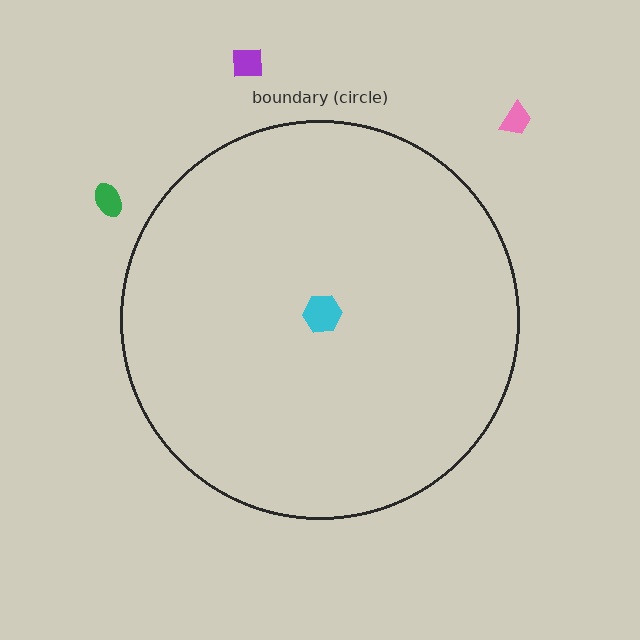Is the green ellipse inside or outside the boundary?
Outside.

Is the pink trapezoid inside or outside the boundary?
Outside.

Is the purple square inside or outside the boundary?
Outside.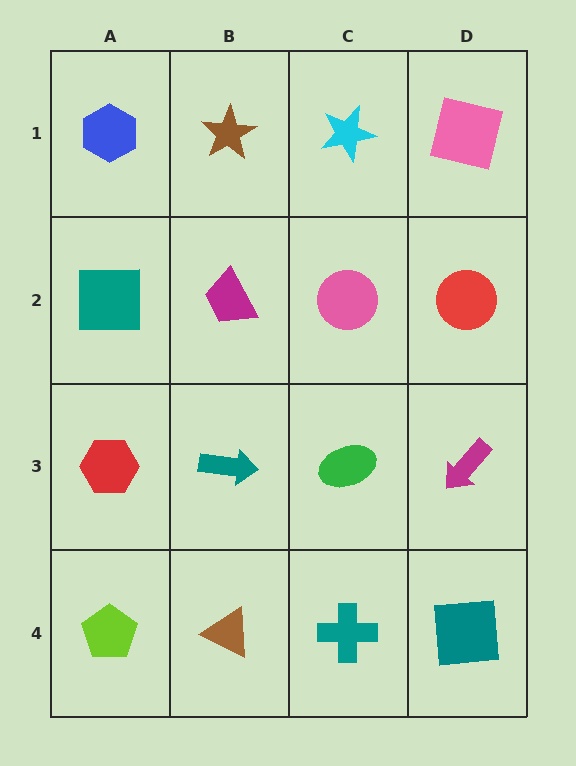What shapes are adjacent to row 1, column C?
A pink circle (row 2, column C), a brown star (row 1, column B), a pink square (row 1, column D).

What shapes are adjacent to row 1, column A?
A teal square (row 2, column A), a brown star (row 1, column B).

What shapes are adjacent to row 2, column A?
A blue hexagon (row 1, column A), a red hexagon (row 3, column A), a magenta trapezoid (row 2, column B).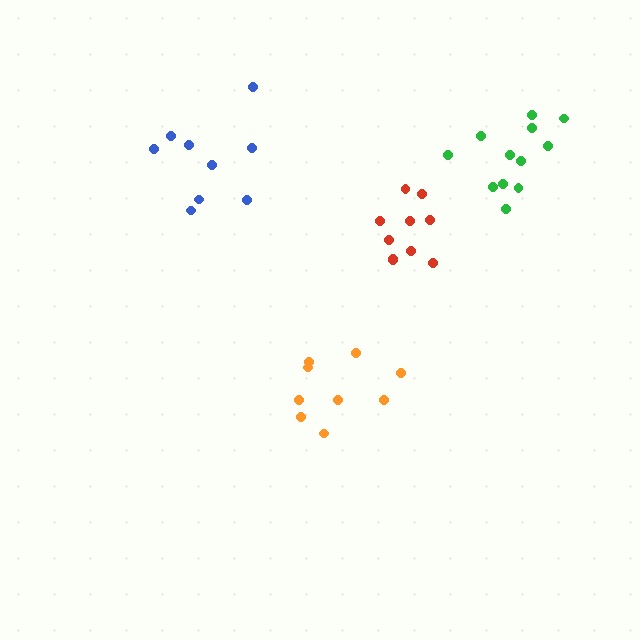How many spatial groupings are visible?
There are 4 spatial groupings.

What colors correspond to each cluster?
The clusters are colored: blue, green, red, orange.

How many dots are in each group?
Group 1: 9 dots, Group 2: 12 dots, Group 3: 10 dots, Group 4: 9 dots (40 total).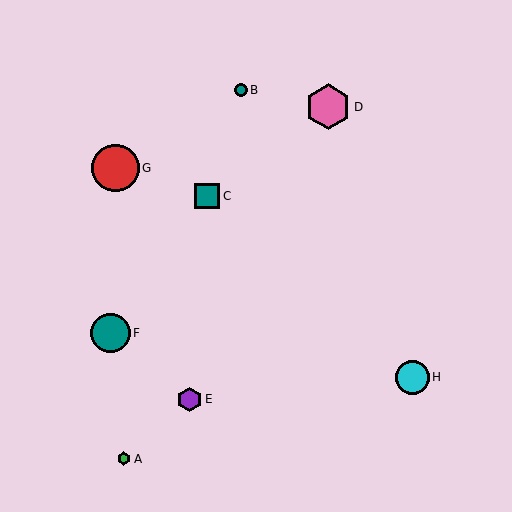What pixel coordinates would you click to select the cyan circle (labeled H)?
Click at (412, 377) to select the cyan circle H.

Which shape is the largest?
The red circle (labeled G) is the largest.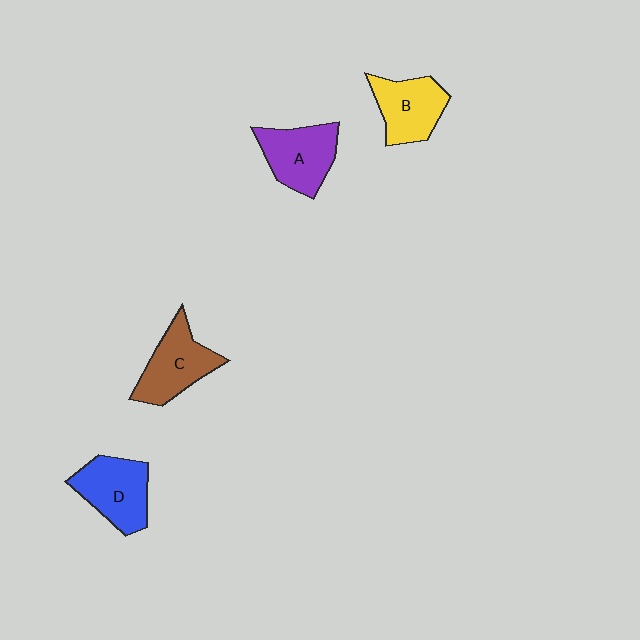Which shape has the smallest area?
Shape B (yellow).